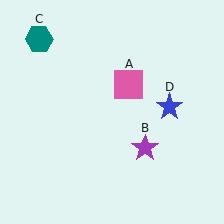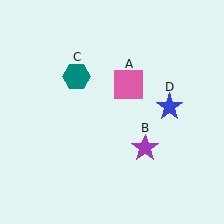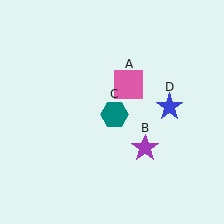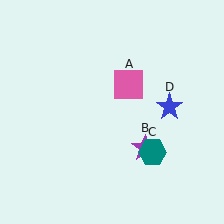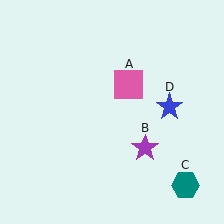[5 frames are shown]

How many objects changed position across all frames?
1 object changed position: teal hexagon (object C).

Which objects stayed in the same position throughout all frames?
Pink square (object A) and purple star (object B) and blue star (object D) remained stationary.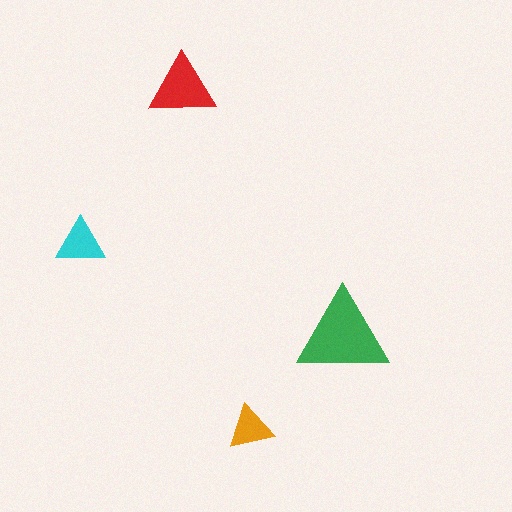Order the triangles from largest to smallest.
the green one, the red one, the cyan one, the orange one.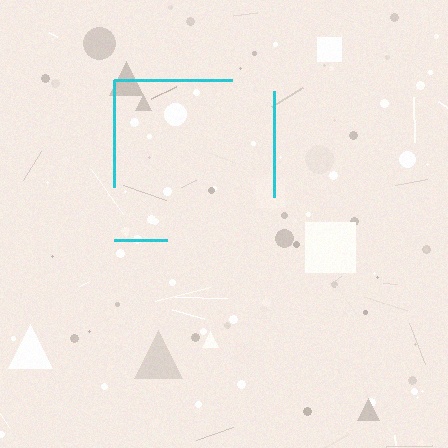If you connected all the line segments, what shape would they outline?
They would outline a square.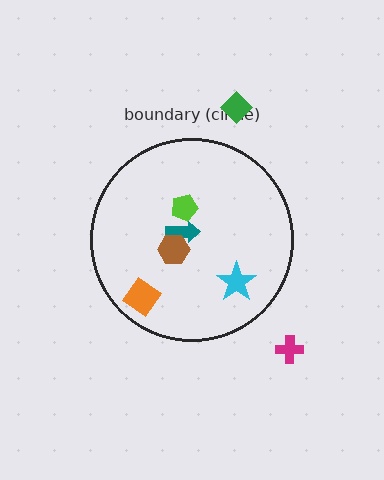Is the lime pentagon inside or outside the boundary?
Inside.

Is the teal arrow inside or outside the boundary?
Inside.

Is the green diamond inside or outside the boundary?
Outside.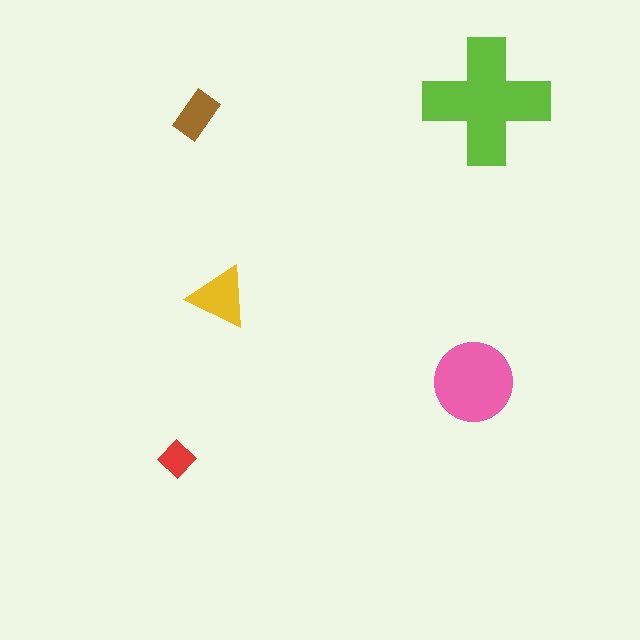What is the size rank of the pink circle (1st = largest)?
2nd.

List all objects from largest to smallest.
The lime cross, the pink circle, the yellow triangle, the brown rectangle, the red diamond.